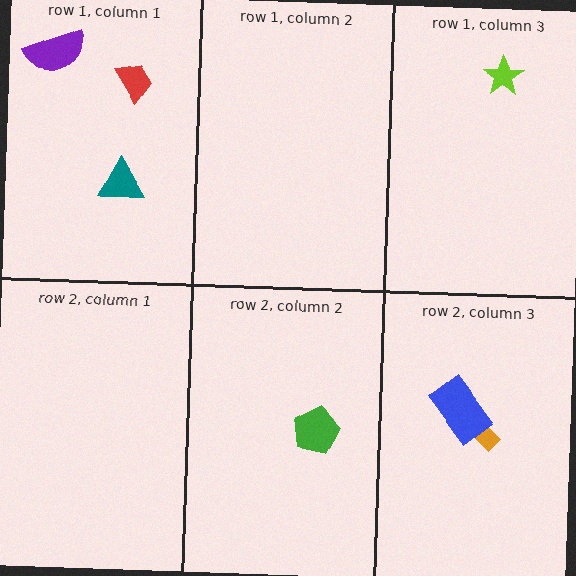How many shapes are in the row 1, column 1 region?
3.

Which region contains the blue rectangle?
The row 2, column 3 region.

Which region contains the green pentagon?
The row 2, column 2 region.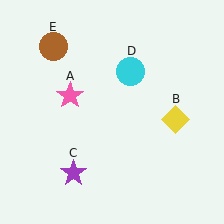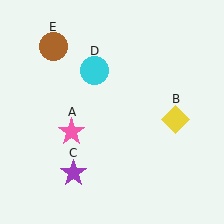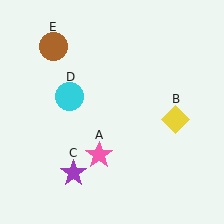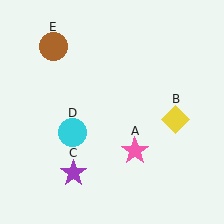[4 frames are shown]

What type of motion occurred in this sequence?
The pink star (object A), cyan circle (object D) rotated counterclockwise around the center of the scene.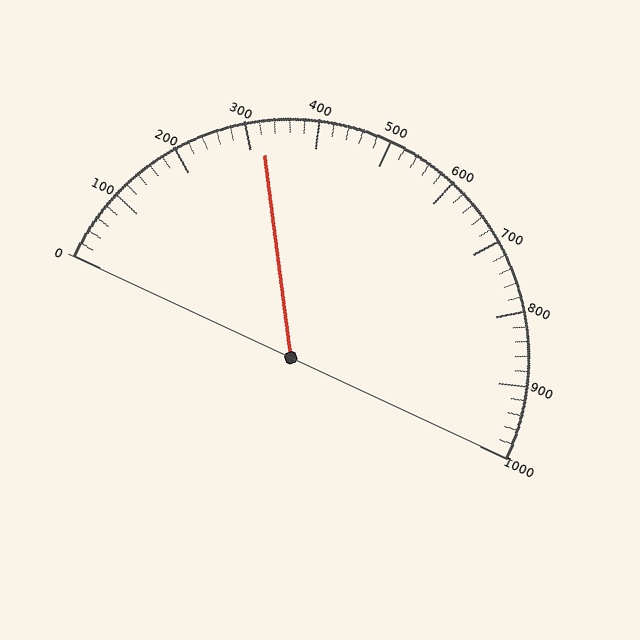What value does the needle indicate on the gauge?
The needle indicates approximately 320.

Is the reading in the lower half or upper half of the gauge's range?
The reading is in the lower half of the range (0 to 1000).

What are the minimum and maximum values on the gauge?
The gauge ranges from 0 to 1000.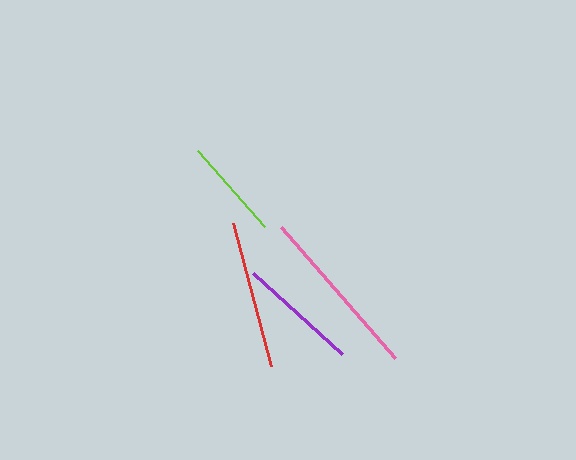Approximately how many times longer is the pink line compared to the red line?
The pink line is approximately 1.2 times the length of the red line.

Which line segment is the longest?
The pink line is the longest at approximately 174 pixels.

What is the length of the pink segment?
The pink segment is approximately 174 pixels long.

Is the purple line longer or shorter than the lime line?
The purple line is longer than the lime line.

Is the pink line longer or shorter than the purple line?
The pink line is longer than the purple line.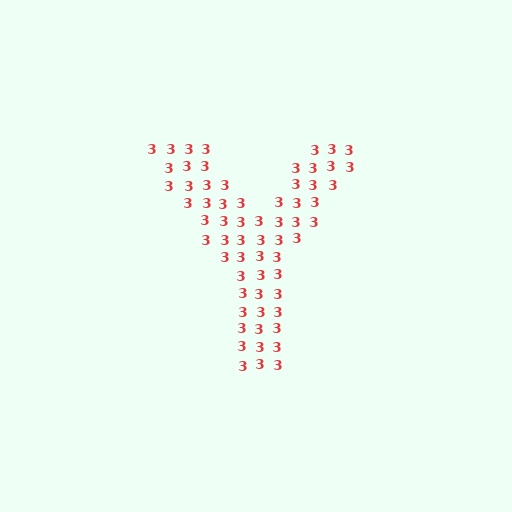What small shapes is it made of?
It is made of small digit 3's.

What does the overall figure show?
The overall figure shows the letter Y.